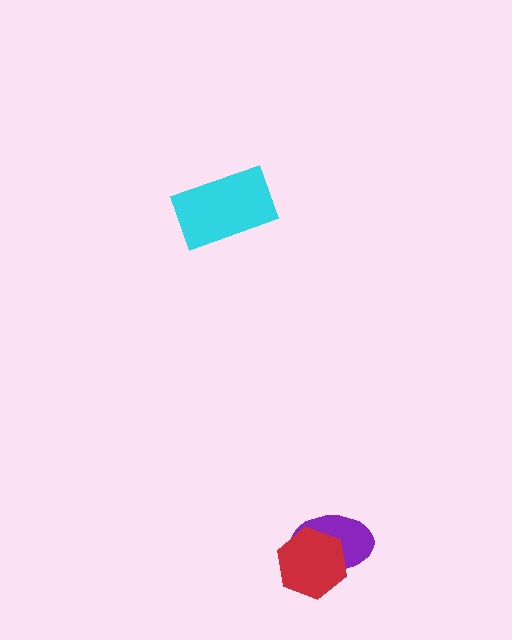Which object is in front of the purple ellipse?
The red hexagon is in front of the purple ellipse.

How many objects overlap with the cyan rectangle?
0 objects overlap with the cyan rectangle.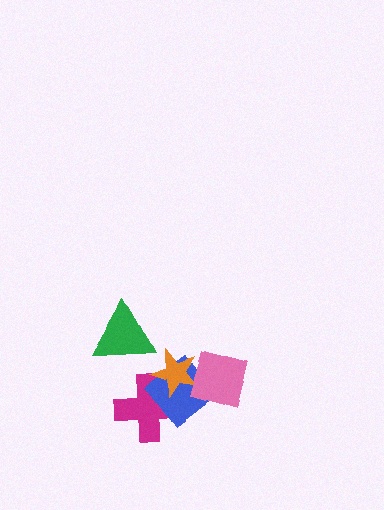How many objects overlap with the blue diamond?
3 objects overlap with the blue diamond.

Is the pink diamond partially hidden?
No, no other shape covers it.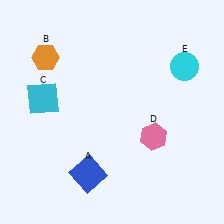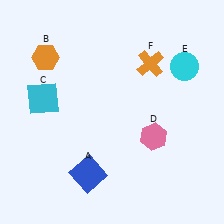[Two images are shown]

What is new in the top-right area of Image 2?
An orange cross (F) was added in the top-right area of Image 2.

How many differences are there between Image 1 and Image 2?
There is 1 difference between the two images.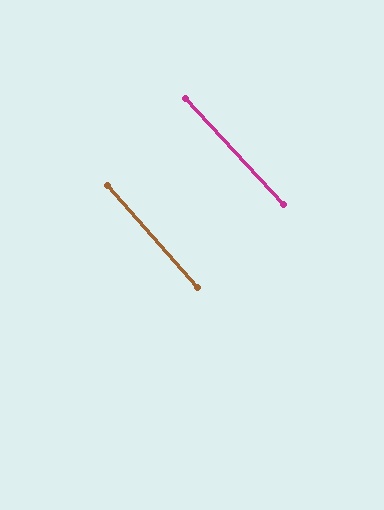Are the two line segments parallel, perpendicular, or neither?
Parallel — their directions differ by only 1.2°.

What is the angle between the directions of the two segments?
Approximately 1 degree.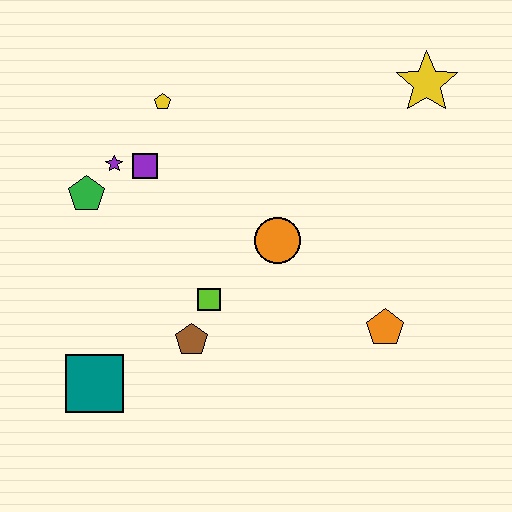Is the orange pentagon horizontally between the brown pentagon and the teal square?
No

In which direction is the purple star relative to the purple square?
The purple star is to the left of the purple square.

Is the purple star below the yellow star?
Yes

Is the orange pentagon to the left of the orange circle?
No